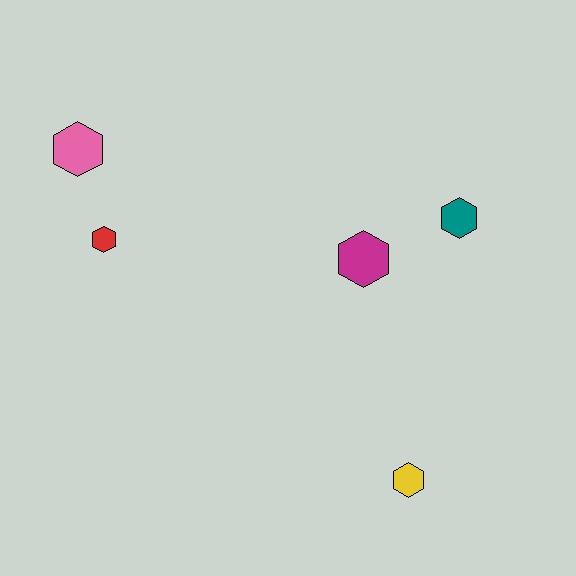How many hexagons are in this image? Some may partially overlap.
There are 5 hexagons.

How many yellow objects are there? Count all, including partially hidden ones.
There is 1 yellow object.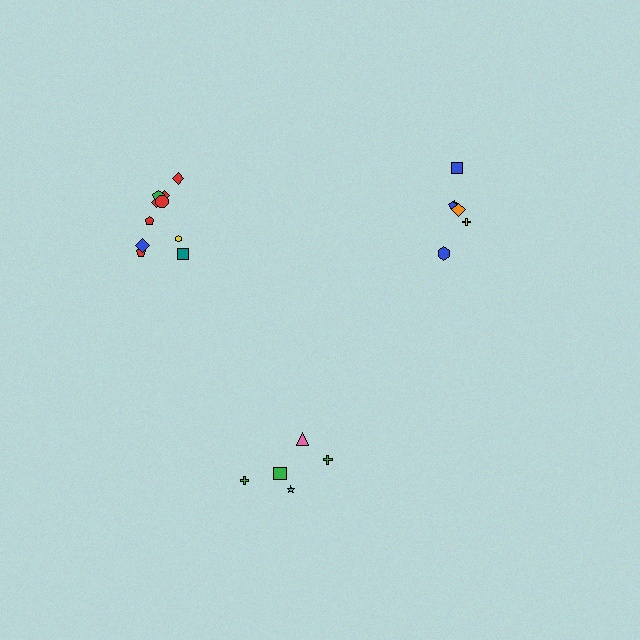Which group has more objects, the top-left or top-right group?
The top-left group.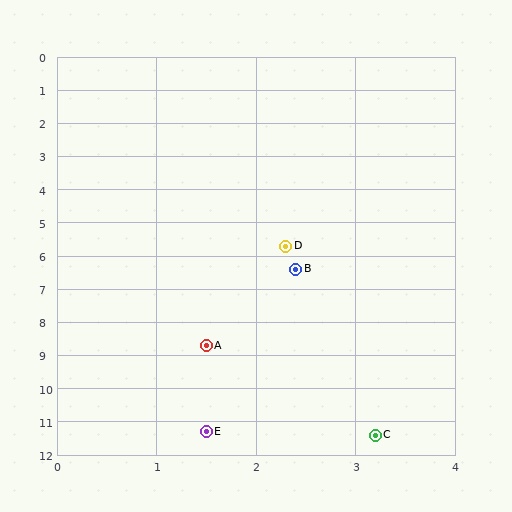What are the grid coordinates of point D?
Point D is at approximately (2.3, 5.7).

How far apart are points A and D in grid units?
Points A and D are about 3.1 grid units apart.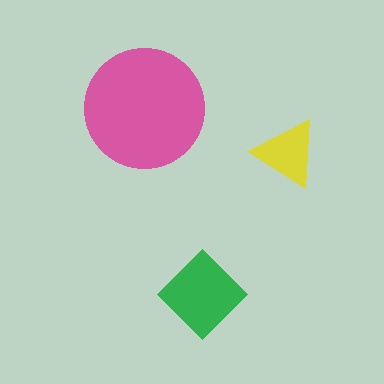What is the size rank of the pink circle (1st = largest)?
1st.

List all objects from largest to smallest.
The pink circle, the green diamond, the yellow triangle.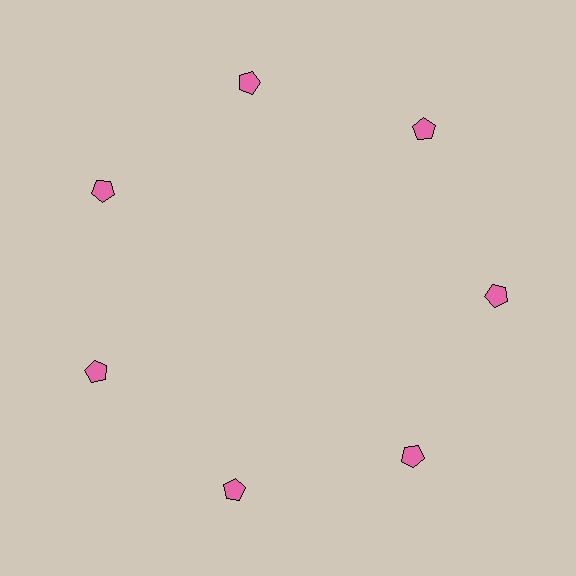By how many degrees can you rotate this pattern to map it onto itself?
The pattern maps onto itself every 51 degrees of rotation.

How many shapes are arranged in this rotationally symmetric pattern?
There are 7 shapes, arranged in 7 groups of 1.